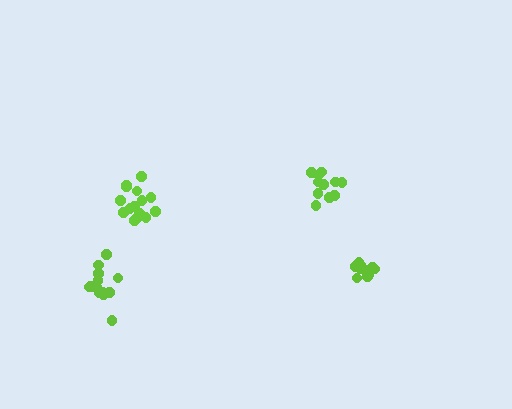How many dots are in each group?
Group 1: 15 dots, Group 2: 14 dots, Group 3: 12 dots, Group 4: 11 dots (52 total).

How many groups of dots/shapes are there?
There are 4 groups.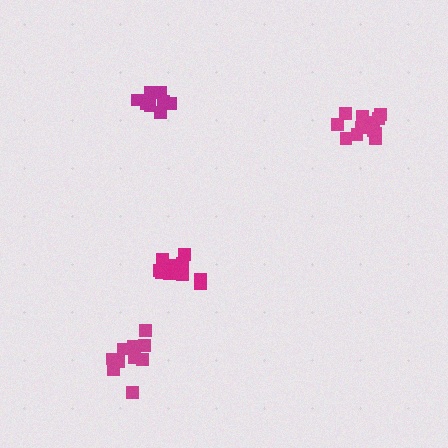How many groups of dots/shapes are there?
There are 4 groups.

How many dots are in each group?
Group 1: 9 dots, Group 2: 12 dots, Group 3: 11 dots, Group 4: 12 dots (44 total).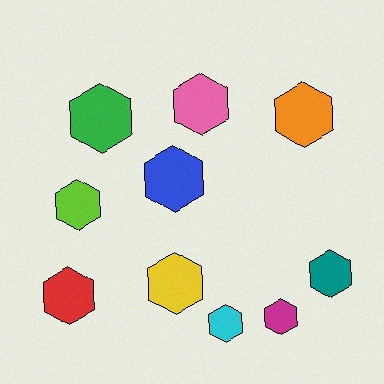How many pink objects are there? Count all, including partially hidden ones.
There is 1 pink object.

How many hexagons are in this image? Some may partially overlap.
There are 10 hexagons.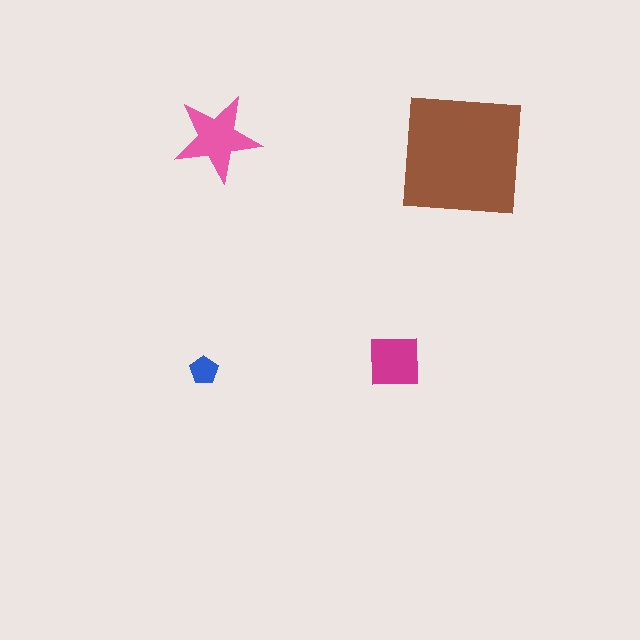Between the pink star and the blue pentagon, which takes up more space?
The pink star.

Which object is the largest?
The brown square.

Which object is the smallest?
The blue pentagon.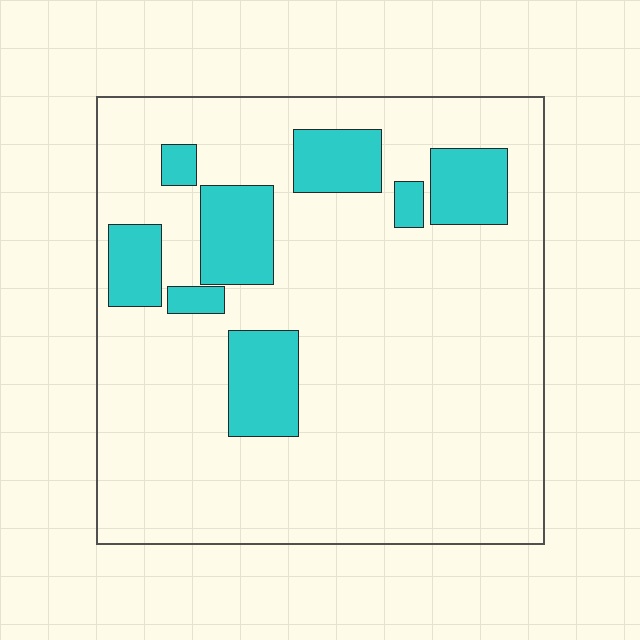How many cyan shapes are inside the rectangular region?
8.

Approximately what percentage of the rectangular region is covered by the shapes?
Approximately 20%.